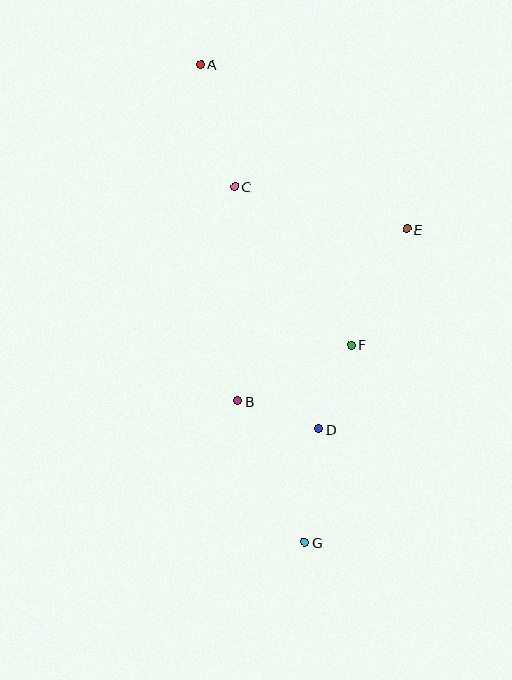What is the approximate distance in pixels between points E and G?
The distance between E and G is approximately 329 pixels.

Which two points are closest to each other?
Points B and D are closest to each other.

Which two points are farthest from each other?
Points A and G are farthest from each other.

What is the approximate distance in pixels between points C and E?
The distance between C and E is approximately 177 pixels.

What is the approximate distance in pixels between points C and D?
The distance between C and D is approximately 257 pixels.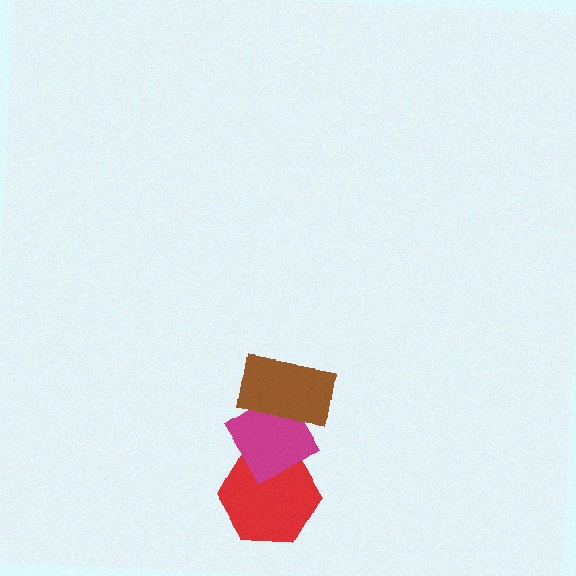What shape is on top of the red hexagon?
The magenta diamond is on top of the red hexagon.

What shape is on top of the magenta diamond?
The brown rectangle is on top of the magenta diamond.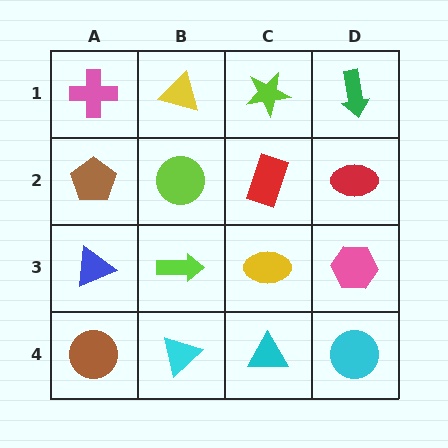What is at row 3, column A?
A blue triangle.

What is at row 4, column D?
A cyan circle.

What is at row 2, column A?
A brown pentagon.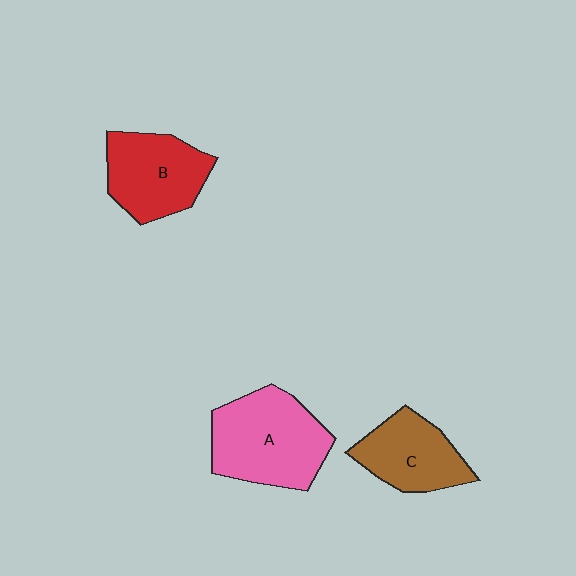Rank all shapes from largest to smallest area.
From largest to smallest: A (pink), B (red), C (brown).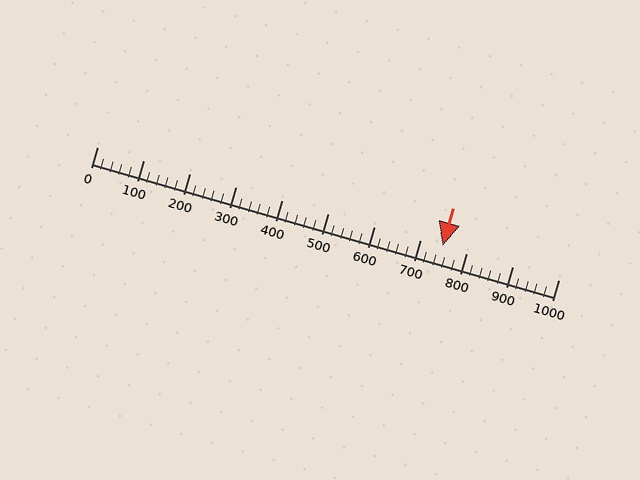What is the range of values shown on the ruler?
The ruler shows values from 0 to 1000.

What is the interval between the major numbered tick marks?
The major tick marks are spaced 100 units apart.